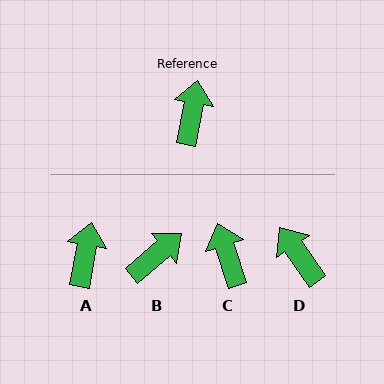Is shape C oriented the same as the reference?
No, it is off by about 28 degrees.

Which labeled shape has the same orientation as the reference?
A.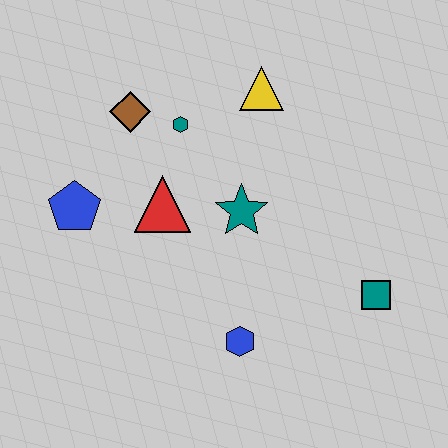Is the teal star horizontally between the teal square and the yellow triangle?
No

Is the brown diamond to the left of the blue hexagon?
Yes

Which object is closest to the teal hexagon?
The brown diamond is closest to the teal hexagon.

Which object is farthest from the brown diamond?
The teal square is farthest from the brown diamond.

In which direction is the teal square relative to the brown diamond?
The teal square is to the right of the brown diamond.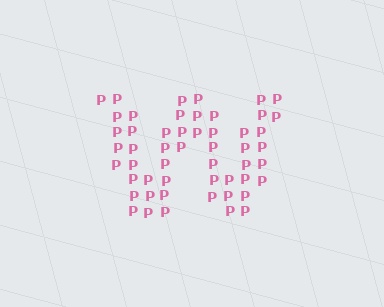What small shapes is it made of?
It is made of small letter P's.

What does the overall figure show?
The overall figure shows the letter W.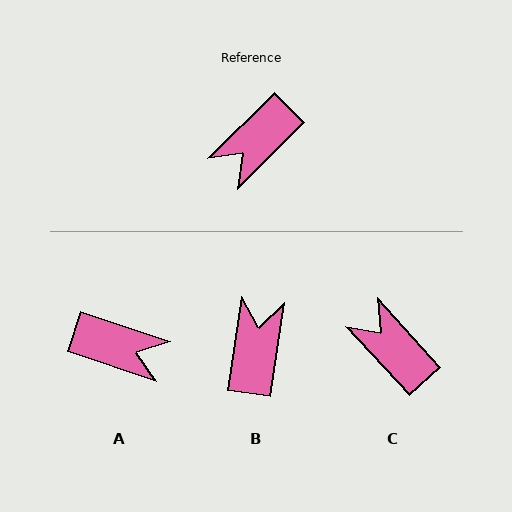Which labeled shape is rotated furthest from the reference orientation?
B, about 143 degrees away.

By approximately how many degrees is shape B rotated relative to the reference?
Approximately 143 degrees clockwise.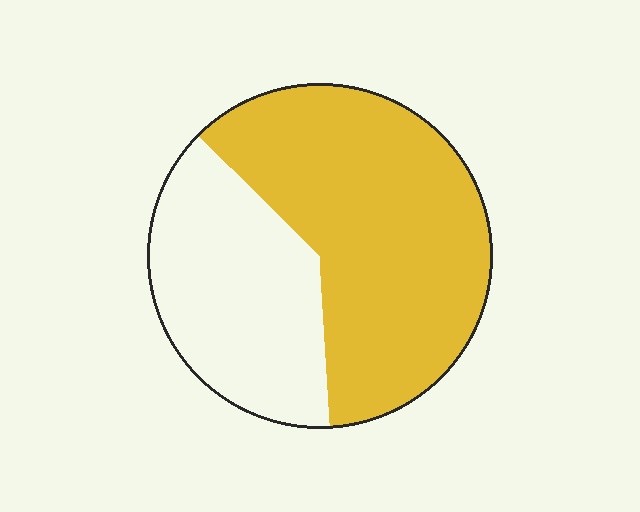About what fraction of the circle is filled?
About five eighths (5/8).